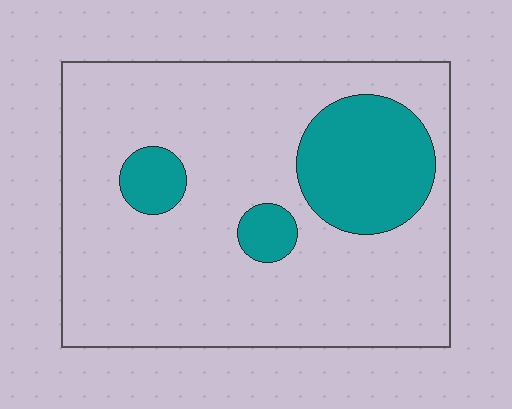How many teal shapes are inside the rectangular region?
3.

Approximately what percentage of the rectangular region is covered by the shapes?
Approximately 20%.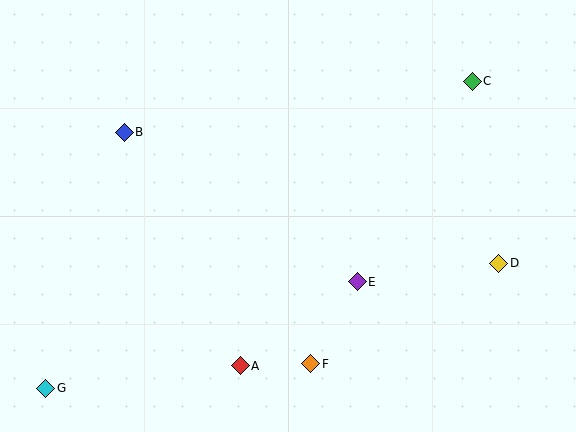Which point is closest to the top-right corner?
Point C is closest to the top-right corner.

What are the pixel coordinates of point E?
Point E is at (357, 282).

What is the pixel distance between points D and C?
The distance between D and C is 184 pixels.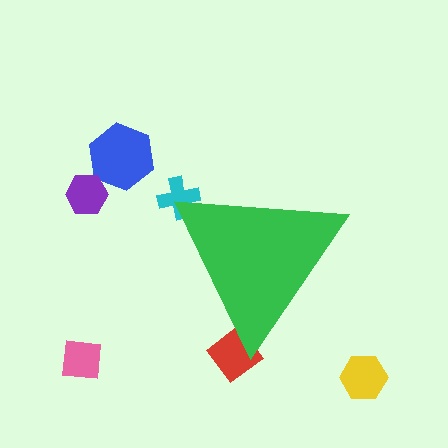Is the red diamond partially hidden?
Yes, the red diamond is partially hidden behind the green triangle.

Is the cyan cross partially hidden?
Yes, the cyan cross is partially hidden behind the green triangle.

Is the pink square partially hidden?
No, the pink square is fully visible.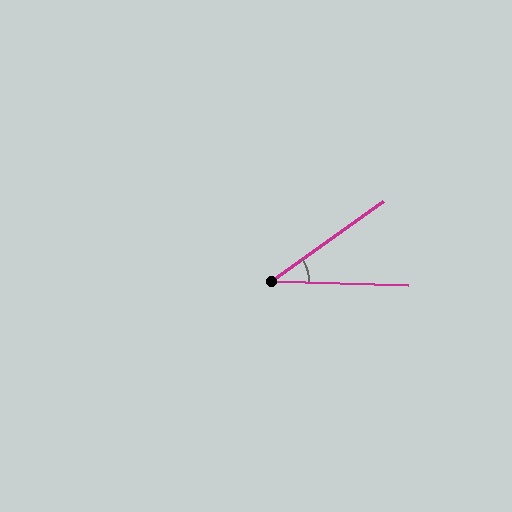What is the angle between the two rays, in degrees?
Approximately 37 degrees.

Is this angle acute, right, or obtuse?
It is acute.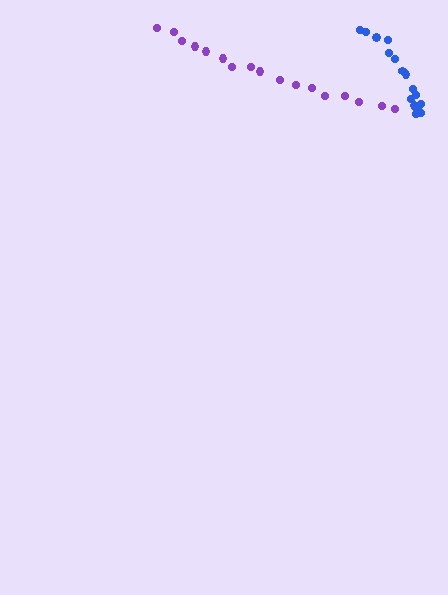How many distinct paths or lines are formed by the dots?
There are 2 distinct paths.